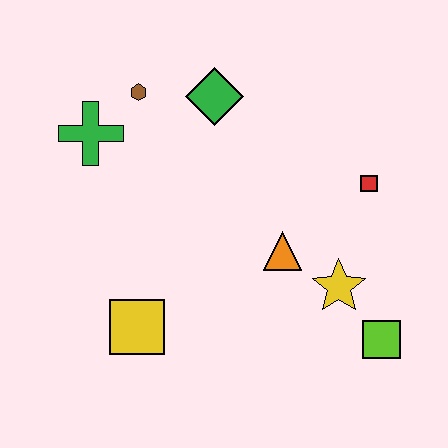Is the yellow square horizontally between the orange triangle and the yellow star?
No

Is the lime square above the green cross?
No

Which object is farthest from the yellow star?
The green cross is farthest from the yellow star.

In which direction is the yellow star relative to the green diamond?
The yellow star is below the green diamond.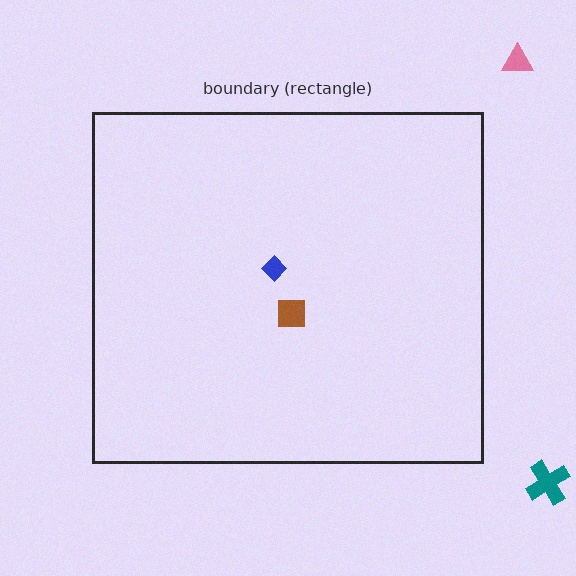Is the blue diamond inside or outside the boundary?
Inside.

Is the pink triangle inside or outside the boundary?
Outside.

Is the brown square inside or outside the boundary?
Inside.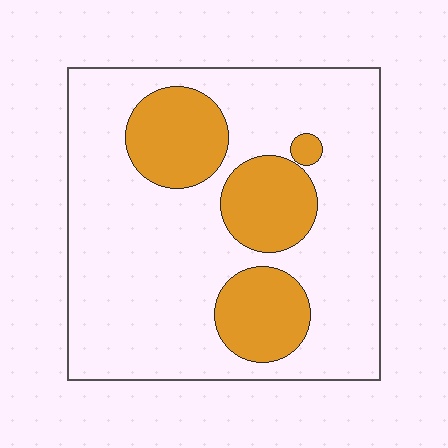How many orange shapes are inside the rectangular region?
4.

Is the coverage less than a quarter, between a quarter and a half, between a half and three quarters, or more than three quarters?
Less than a quarter.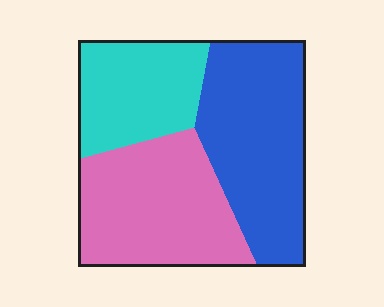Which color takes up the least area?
Cyan, at roughly 25%.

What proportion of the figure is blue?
Blue takes up about two fifths (2/5) of the figure.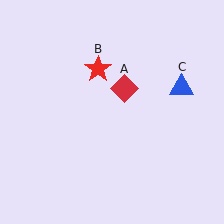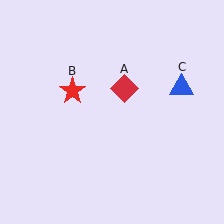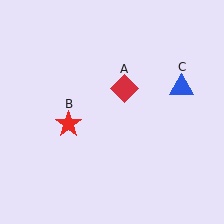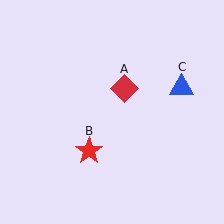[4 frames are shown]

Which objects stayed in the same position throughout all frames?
Red diamond (object A) and blue triangle (object C) remained stationary.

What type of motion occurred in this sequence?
The red star (object B) rotated counterclockwise around the center of the scene.